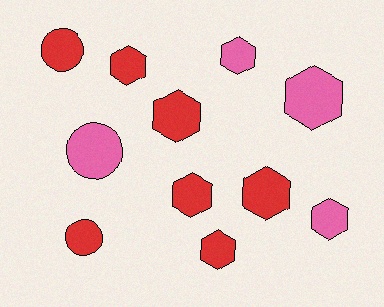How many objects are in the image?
There are 11 objects.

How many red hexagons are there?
There are 5 red hexagons.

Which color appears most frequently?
Red, with 7 objects.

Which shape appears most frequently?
Hexagon, with 8 objects.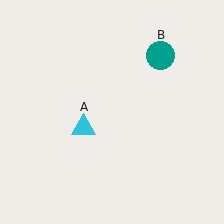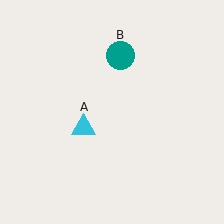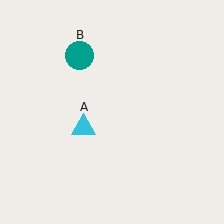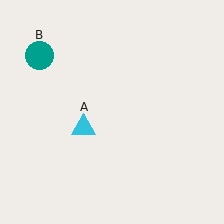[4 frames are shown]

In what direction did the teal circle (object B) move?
The teal circle (object B) moved left.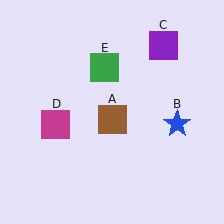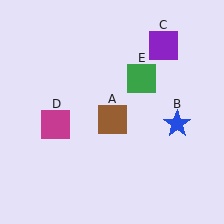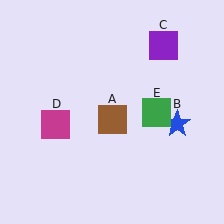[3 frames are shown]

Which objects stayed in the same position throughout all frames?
Brown square (object A) and blue star (object B) and purple square (object C) and magenta square (object D) remained stationary.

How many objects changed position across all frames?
1 object changed position: green square (object E).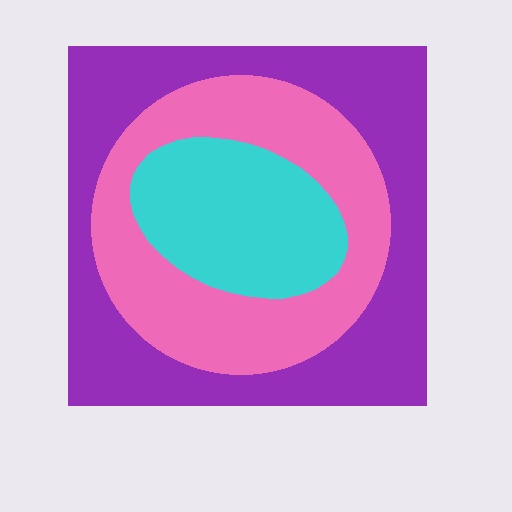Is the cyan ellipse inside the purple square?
Yes.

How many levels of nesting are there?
3.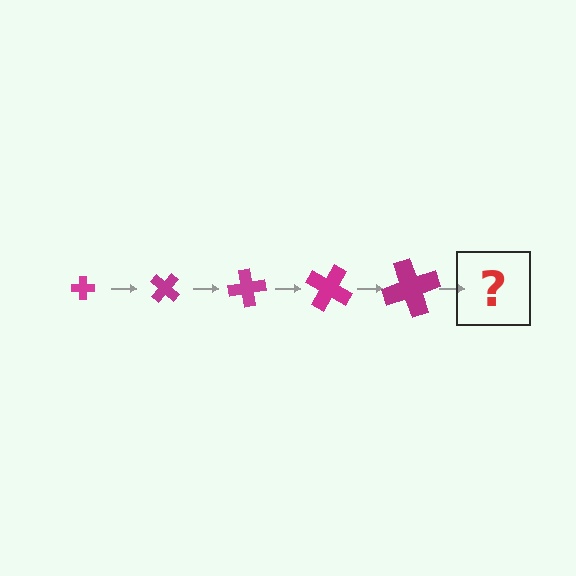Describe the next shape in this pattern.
It should be a cross, larger than the previous one and rotated 200 degrees from the start.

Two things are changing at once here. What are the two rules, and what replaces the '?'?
The two rules are that the cross grows larger each step and it rotates 40 degrees each step. The '?' should be a cross, larger than the previous one and rotated 200 degrees from the start.